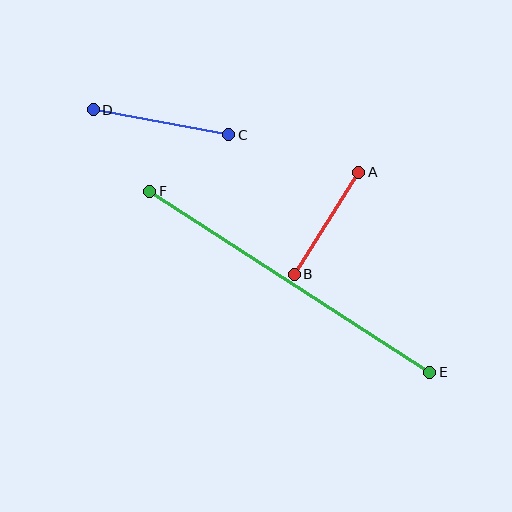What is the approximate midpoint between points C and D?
The midpoint is at approximately (161, 122) pixels.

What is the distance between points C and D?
The distance is approximately 138 pixels.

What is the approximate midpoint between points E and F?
The midpoint is at approximately (290, 282) pixels.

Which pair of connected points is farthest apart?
Points E and F are farthest apart.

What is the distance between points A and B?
The distance is approximately 121 pixels.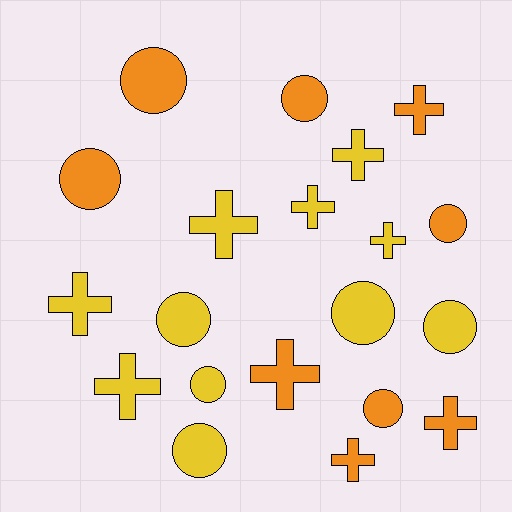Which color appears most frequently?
Yellow, with 11 objects.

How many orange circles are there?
There are 5 orange circles.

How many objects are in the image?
There are 20 objects.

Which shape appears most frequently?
Cross, with 10 objects.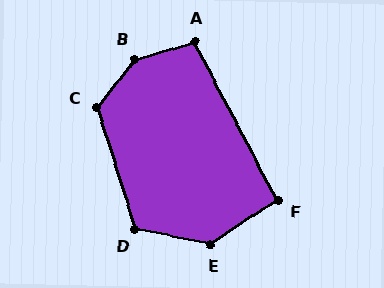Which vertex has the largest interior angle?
B, at approximately 145 degrees.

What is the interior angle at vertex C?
Approximately 124 degrees (obtuse).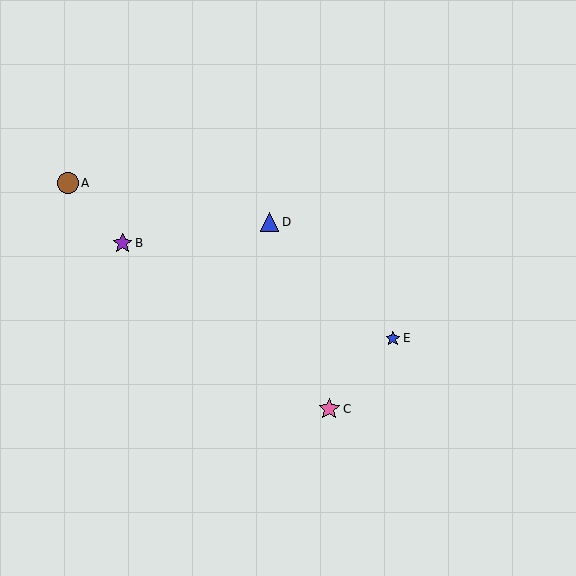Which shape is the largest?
The brown circle (labeled A) is the largest.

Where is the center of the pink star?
The center of the pink star is at (329, 409).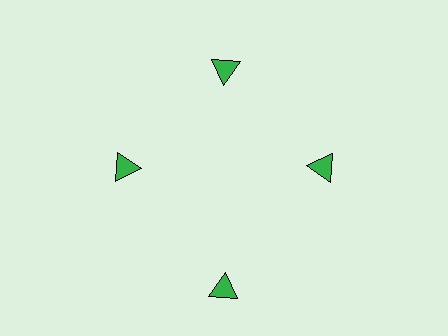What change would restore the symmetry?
The symmetry would be restored by moving it inward, back onto the ring so that all 4 triangles sit at equal angles and equal distance from the center.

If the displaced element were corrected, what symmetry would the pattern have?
It would have 4-fold rotational symmetry — the pattern would map onto itself every 90 degrees.